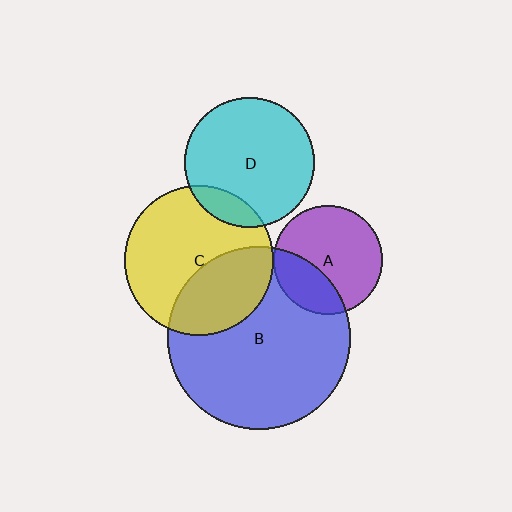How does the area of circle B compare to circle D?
Approximately 2.0 times.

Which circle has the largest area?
Circle B (blue).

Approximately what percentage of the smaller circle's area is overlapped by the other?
Approximately 35%.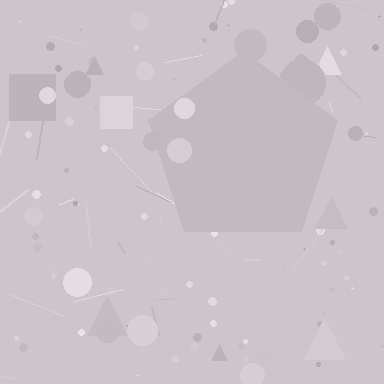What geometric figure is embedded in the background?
A pentagon is embedded in the background.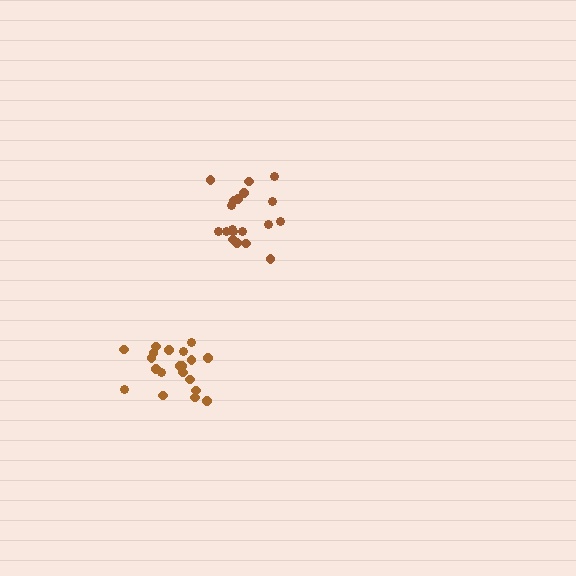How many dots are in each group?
Group 1: 19 dots, Group 2: 21 dots (40 total).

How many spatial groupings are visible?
There are 2 spatial groupings.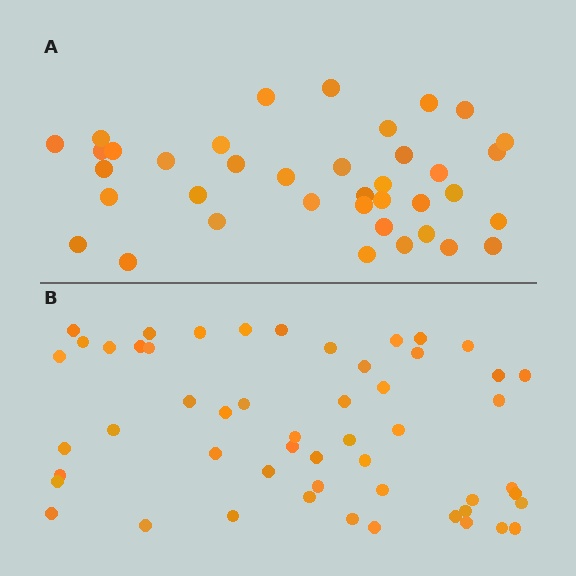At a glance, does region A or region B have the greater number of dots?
Region B (the bottom region) has more dots.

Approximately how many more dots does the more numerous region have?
Region B has approximately 15 more dots than region A.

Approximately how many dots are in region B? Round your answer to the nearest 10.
About 50 dots. (The exact count is 53, which rounds to 50.)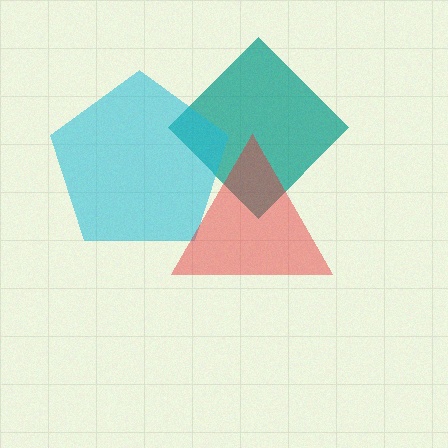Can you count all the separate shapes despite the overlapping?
Yes, there are 3 separate shapes.